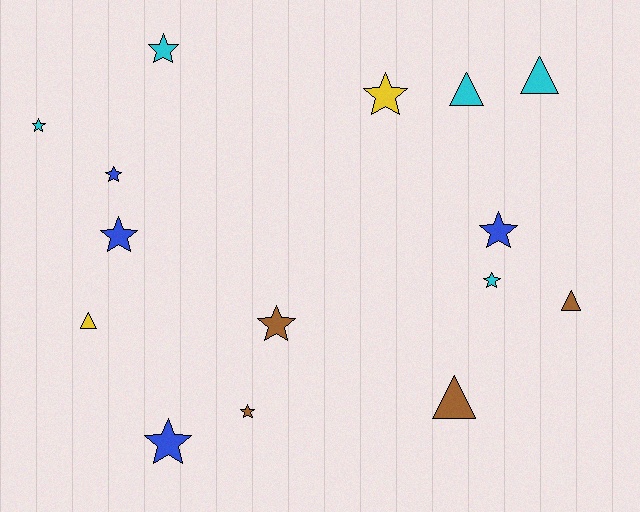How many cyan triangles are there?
There are 2 cyan triangles.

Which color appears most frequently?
Cyan, with 5 objects.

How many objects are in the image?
There are 15 objects.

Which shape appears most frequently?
Star, with 10 objects.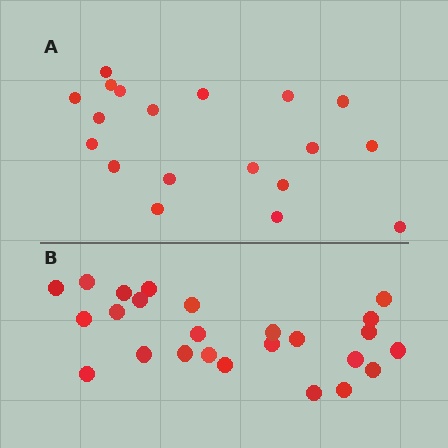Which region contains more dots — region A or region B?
Region B (the bottom region) has more dots.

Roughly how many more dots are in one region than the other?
Region B has about 6 more dots than region A.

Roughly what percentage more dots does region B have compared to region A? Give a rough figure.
About 30% more.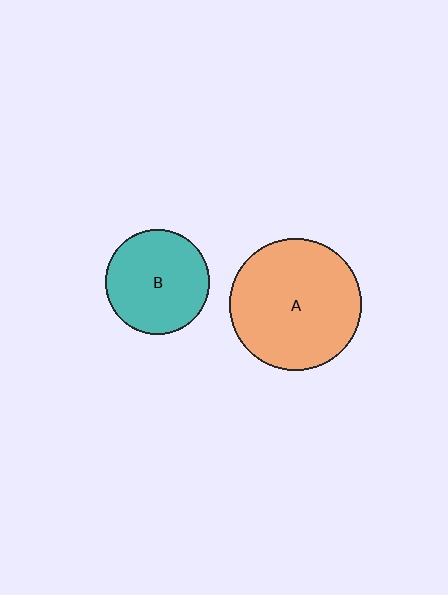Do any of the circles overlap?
No, none of the circles overlap.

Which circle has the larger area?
Circle A (orange).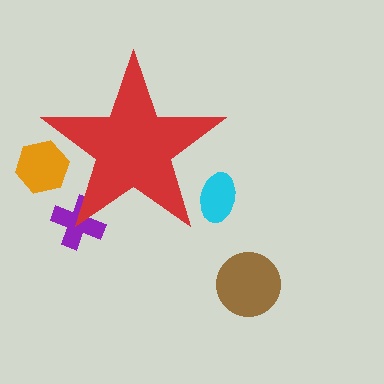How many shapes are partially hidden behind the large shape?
3 shapes are partially hidden.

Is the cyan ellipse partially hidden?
Yes, the cyan ellipse is partially hidden behind the red star.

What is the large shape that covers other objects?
A red star.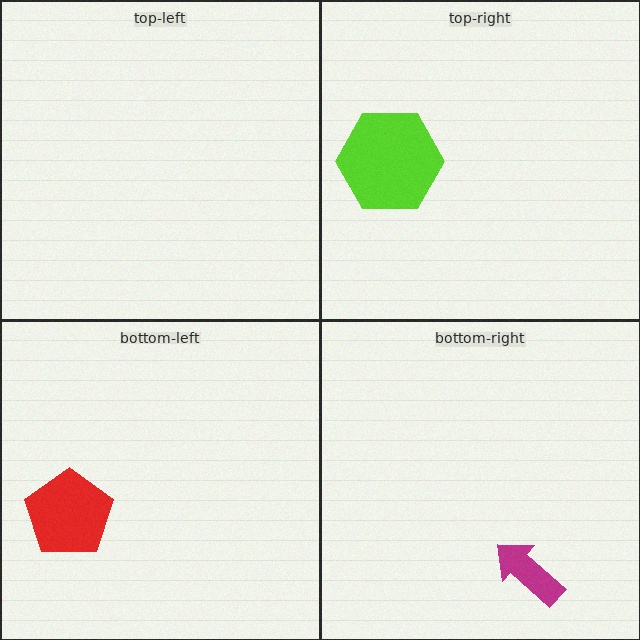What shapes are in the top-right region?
The lime hexagon.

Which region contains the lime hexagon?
The top-right region.